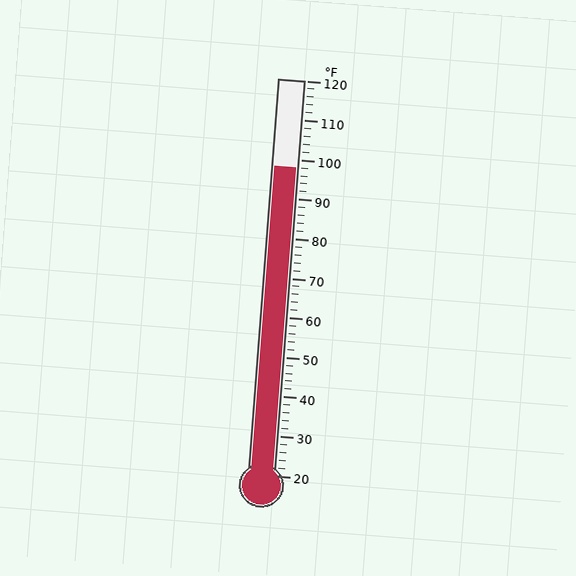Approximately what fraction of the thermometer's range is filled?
The thermometer is filled to approximately 80% of its range.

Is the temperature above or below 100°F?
The temperature is below 100°F.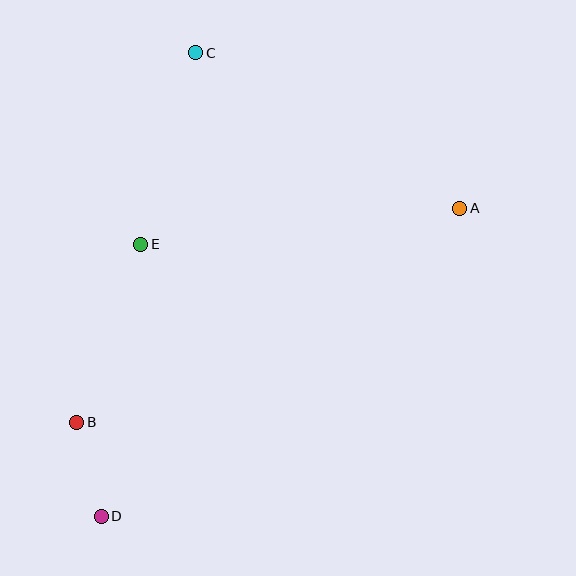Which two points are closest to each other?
Points B and D are closest to each other.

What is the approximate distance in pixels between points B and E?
The distance between B and E is approximately 189 pixels.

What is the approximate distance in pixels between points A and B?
The distance between A and B is approximately 439 pixels.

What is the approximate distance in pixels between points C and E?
The distance between C and E is approximately 199 pixels.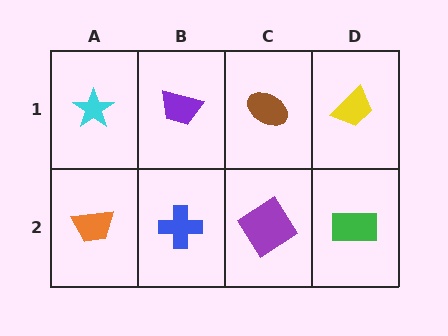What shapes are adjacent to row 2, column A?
A cyan star (row 1, column A), a blue cross (row 2, column B).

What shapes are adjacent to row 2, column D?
A yellow trapezoid (row 1, column D), a purple diamond (row 2, column C).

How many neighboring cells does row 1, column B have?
3.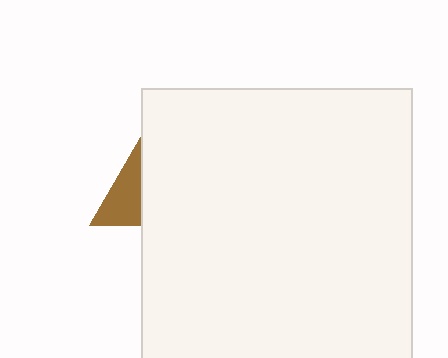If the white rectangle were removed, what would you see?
You would see the complete brown triangle.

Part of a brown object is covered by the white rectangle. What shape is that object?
It is a triangle.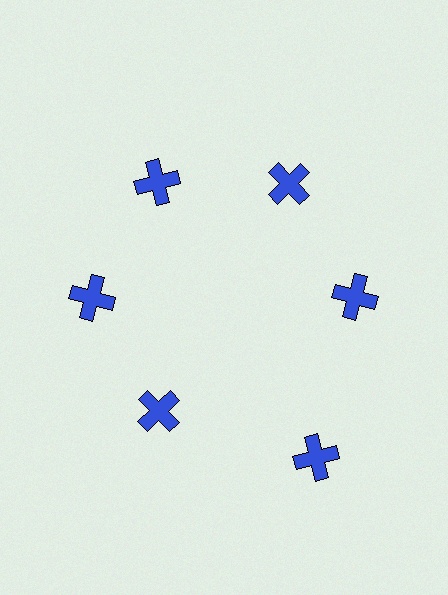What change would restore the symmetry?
The symmetry would be restored by moving it inward, back onto the ring so that all 6 crosses sit at equal angles and equal distance from the center.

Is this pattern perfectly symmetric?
No. The 6 blue crosses are arranged in a ring, but one element near the 5 o'clock position is pushed outward from the center, breaking the 6-fold rotational symmetry.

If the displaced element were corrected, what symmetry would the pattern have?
It would have 6-fold rotational symmetry — the pattern would map onto itself every 60 degrees.